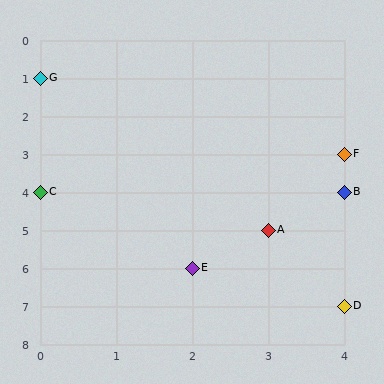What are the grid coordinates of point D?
Point D is at grid coordinates (4, 7).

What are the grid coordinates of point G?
Point G is at grid coordinates (0, 1).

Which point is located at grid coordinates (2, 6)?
Point E is at (2, 6).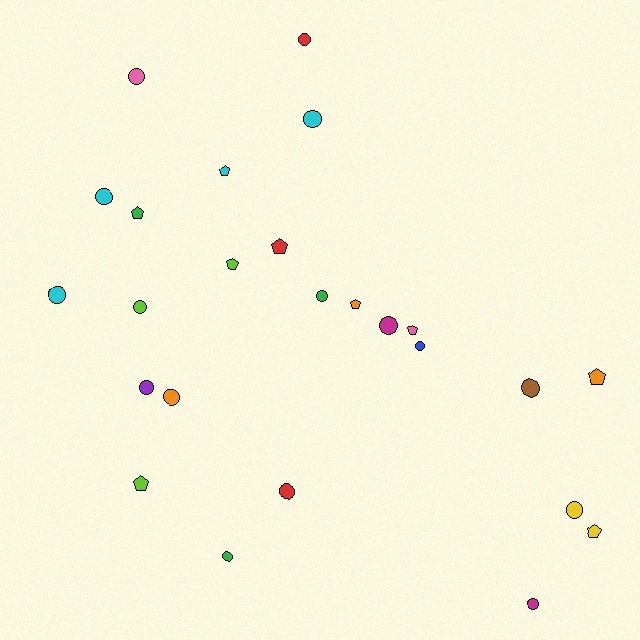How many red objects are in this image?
There are 3 red objects.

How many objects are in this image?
There are 25 objects.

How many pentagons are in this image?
There are 9 pentagons.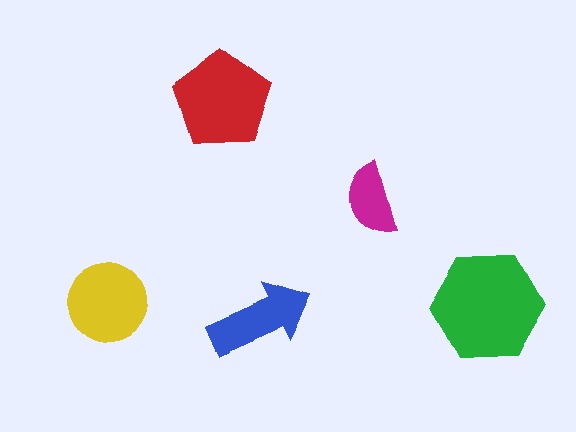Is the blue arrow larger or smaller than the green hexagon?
Smaller.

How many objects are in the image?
There are 5 objects in the image.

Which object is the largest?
The green hexagon.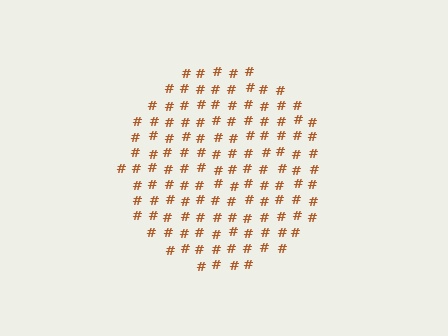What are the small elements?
The small elements are hash symbols.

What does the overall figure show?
The overall figure shows a circle.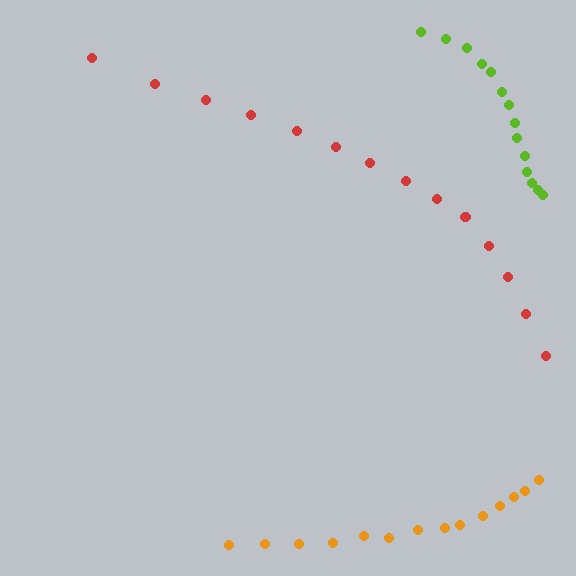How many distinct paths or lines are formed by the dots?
There are 3 distinct paths.